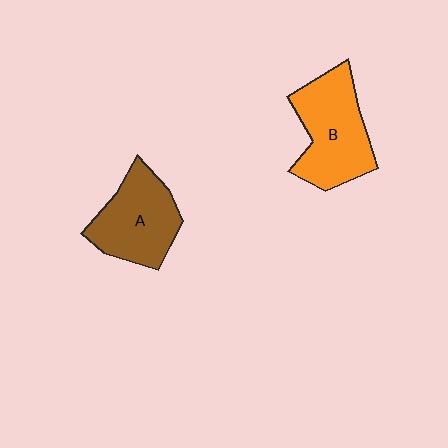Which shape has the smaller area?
Shape A (brown).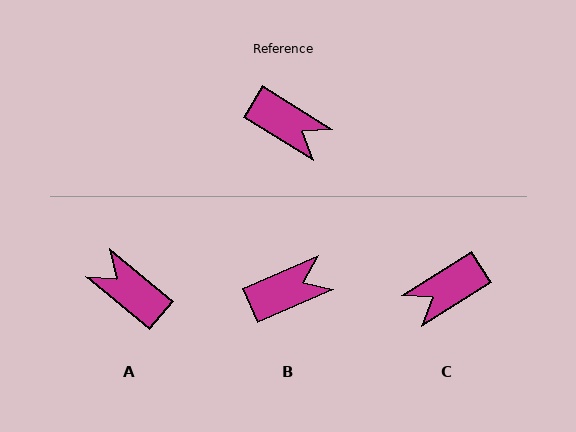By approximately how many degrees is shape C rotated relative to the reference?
Approximately 116 degrees clockwise.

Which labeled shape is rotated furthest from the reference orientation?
A, about 172 degrees away.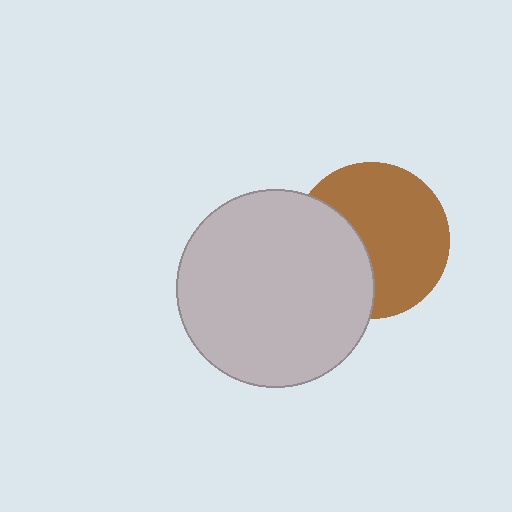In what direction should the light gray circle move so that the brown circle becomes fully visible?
The light gray circle should move left. That is the shortest direction to clear the overlap and leave the brown circle fully visible.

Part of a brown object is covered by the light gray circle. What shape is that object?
It is a circle.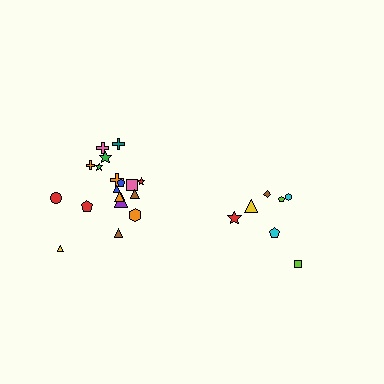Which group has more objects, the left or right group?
The left group.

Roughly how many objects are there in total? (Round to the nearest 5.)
Roughly 25 objects in total.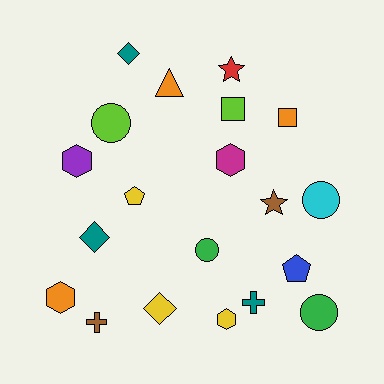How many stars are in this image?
There are 2 stars.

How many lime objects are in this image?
There are 2 lime objects.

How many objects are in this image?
There are 20 objects.